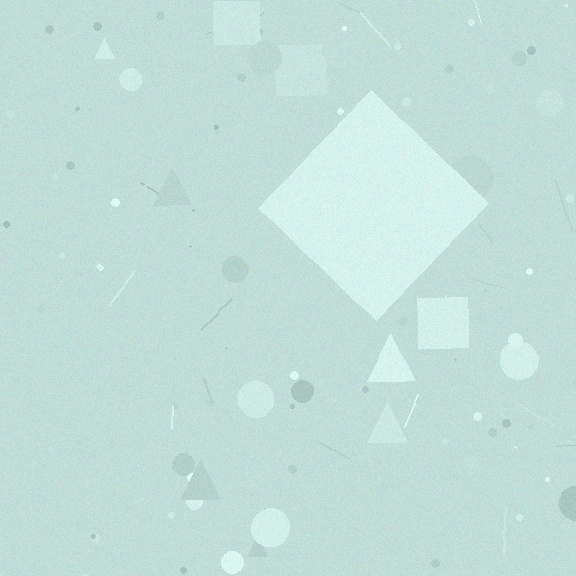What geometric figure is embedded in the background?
A diamond is embedded in the background.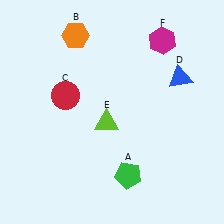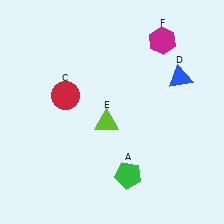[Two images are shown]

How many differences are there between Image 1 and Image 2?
There is 1 difference between the two images.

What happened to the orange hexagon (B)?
The orange hexagon (B) was removed in Image 2. It was in the top-left area of Image 1.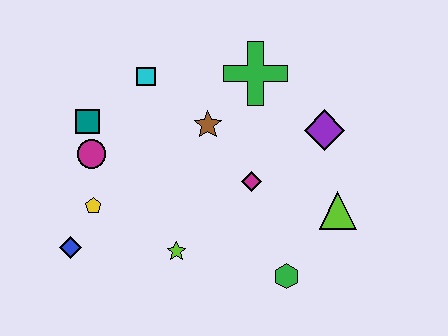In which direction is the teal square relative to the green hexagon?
The teal square is to the left of the green hexagon.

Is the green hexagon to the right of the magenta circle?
Yes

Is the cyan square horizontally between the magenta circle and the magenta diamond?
Yes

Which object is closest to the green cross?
The brown star is closest to the green cross.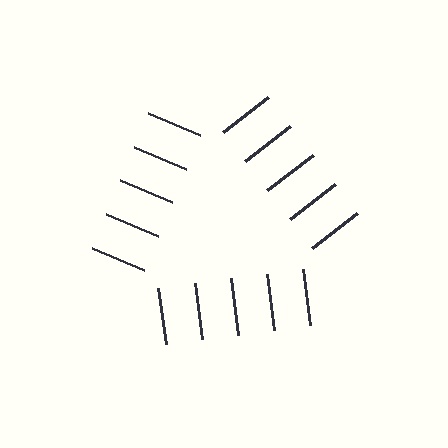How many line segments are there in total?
15 — 5 along each of the 3 edges.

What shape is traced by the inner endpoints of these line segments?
An illusory triangle — the line segments terminate on its edges but no continuous stroke is drawn.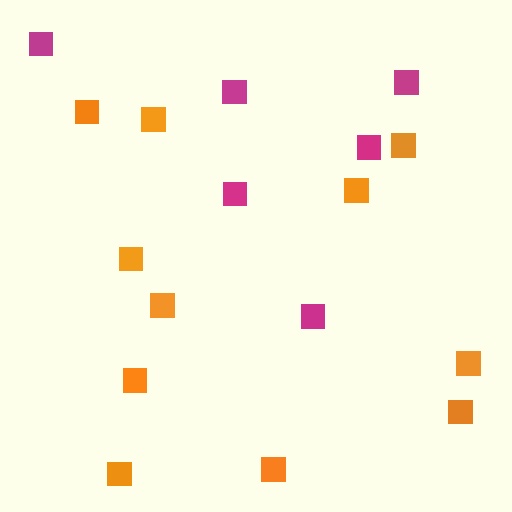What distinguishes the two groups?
There are 2 groups: one group of orange squares (11) and one group of magenta squares (6).